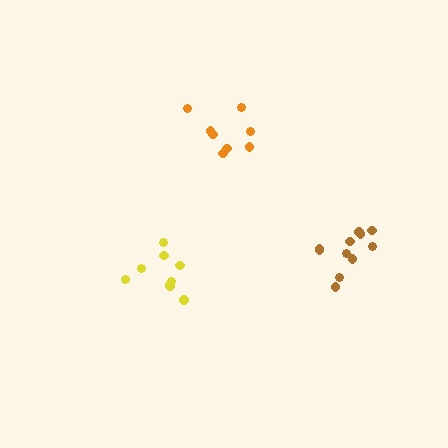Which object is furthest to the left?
The yellow cluster is leftmost.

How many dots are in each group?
Group 1: 11 dots, Group 2: 9 dots, Group 3: 8 dots (28 total).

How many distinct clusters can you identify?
There are 3 distinct clusters.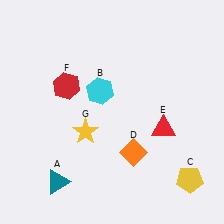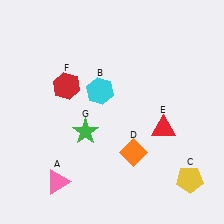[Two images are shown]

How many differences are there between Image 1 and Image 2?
There are 2 differences between the two images.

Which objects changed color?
A changed from teal to pink. G changed from yellow to green.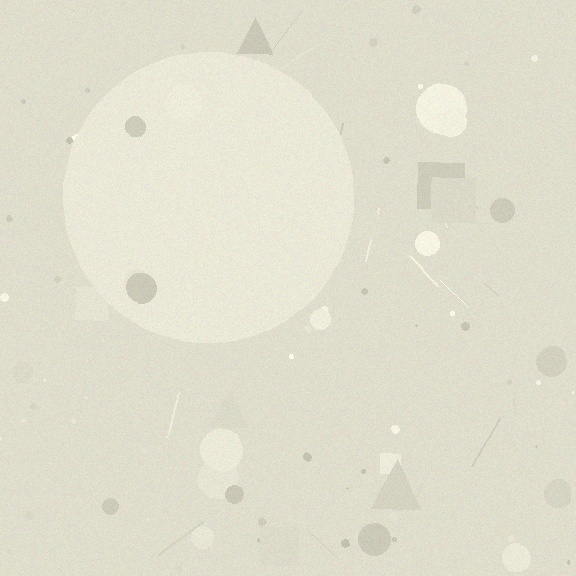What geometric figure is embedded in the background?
A circle is embedded in the background.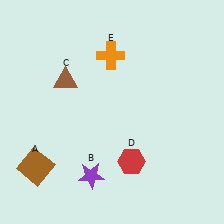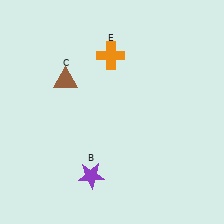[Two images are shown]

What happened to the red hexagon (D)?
The red hexagon (D) was removed in Image 2. It was in the bottom-right area of Image 1.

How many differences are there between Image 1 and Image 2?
There are 2 differences between the two images.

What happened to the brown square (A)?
The brown square (A) was removed in Image 2. It was in the bottom-left area of Image 1.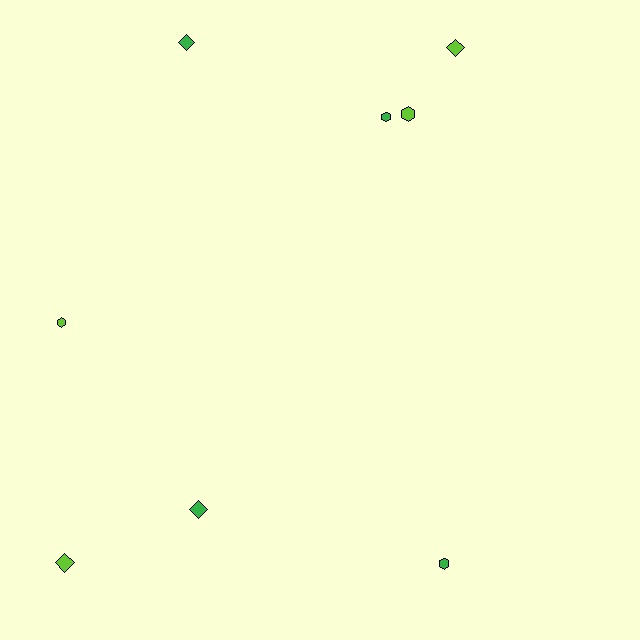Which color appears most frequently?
Lime, with 4 objects.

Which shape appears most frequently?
Hexagon, with 4 objects.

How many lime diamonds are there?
There are 2 lime diamonds.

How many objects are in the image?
There are 8 objects.